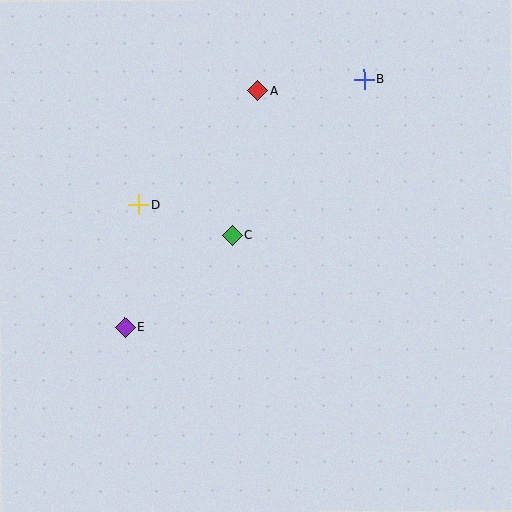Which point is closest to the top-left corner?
Point D is closest to the top-left corner.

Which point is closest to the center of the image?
Point C at (232, 235) is closest to the center.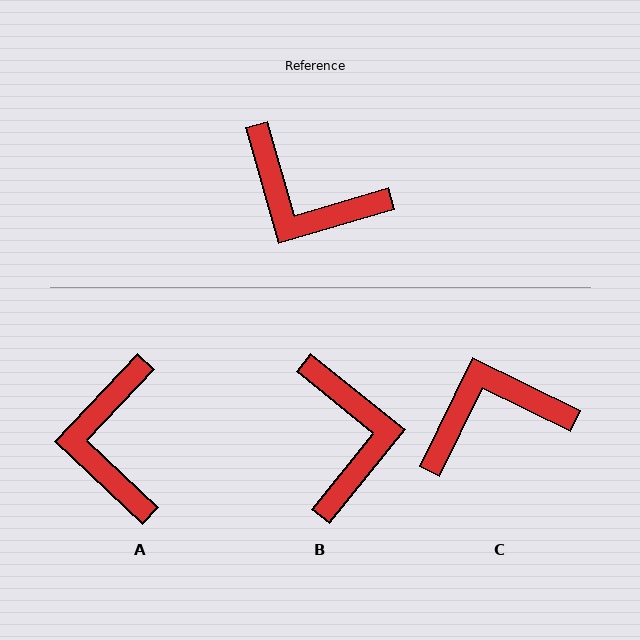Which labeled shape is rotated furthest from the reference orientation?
C, about 132 degrees away.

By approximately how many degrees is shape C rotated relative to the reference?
Approximately 132 degrees clockwise.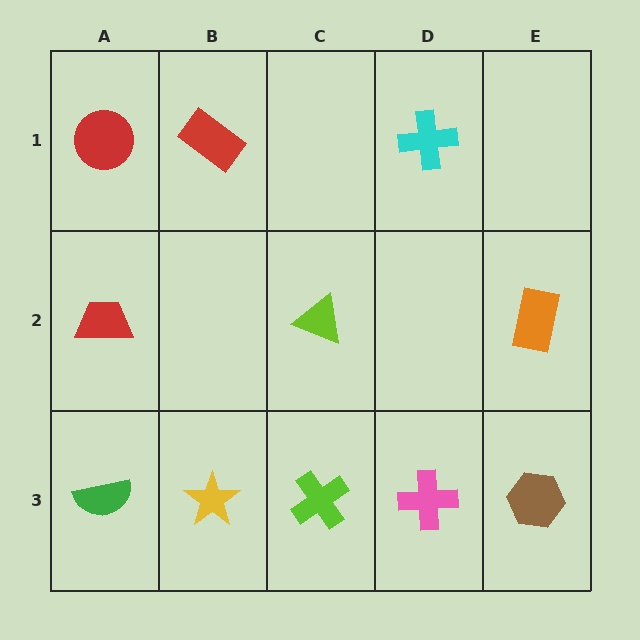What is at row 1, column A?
A red circle.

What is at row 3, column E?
A brown hexagon.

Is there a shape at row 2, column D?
No, that cell is empty.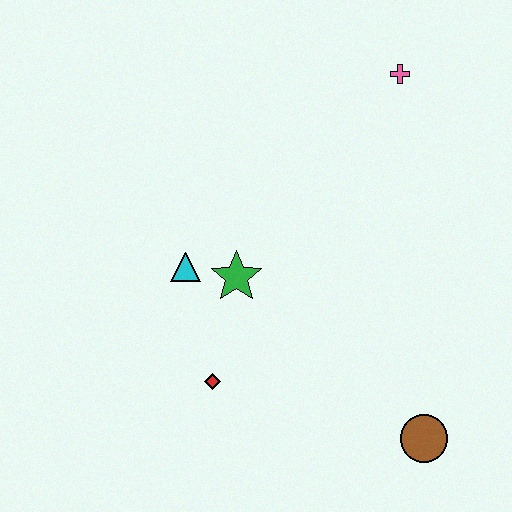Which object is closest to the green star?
The cyan triangle is closest to the green star.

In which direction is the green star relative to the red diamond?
The green star is above the red diamond.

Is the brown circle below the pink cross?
Yes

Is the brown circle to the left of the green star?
No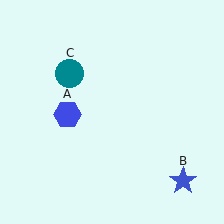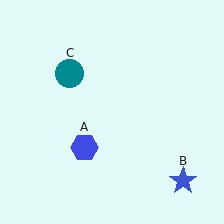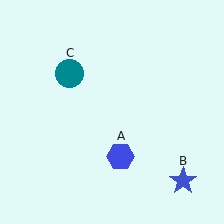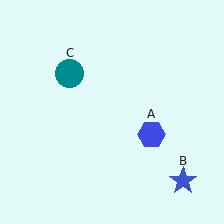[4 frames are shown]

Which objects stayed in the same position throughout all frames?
Blue star (object B) and teal circle (object C) remained stationary.